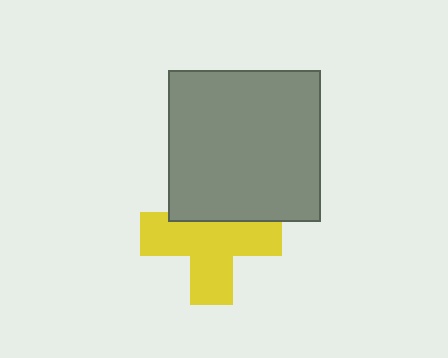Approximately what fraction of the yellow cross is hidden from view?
Roughly 31% of the yellow cross is hidden behind the gray square.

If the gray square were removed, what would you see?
You would see the complete yellow cross.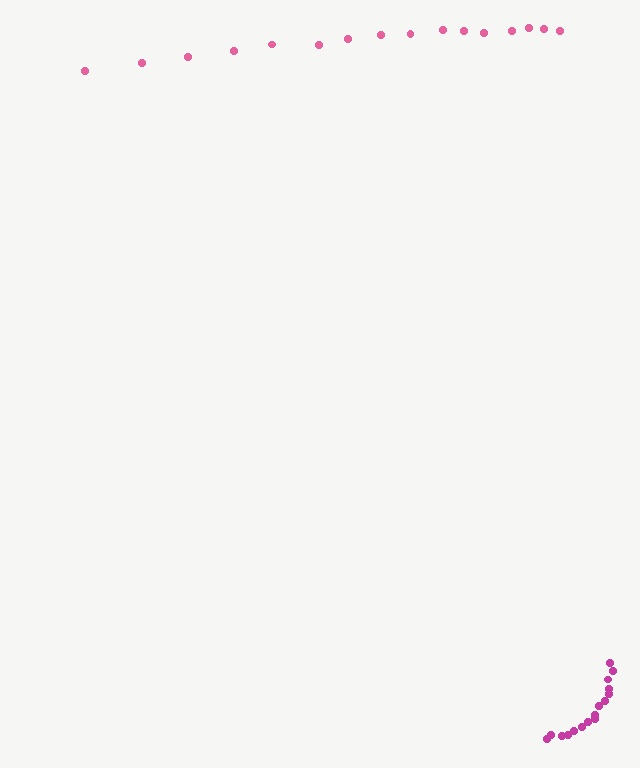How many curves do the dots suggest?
There are 2 distinct paths.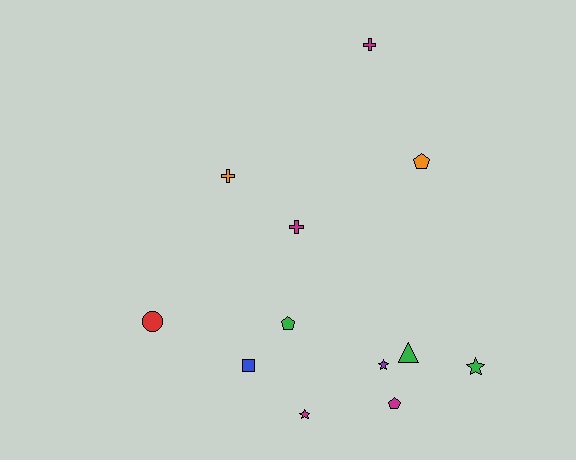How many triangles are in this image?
There is 1 triangle.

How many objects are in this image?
There are 12 objects.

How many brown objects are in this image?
There are no brown objects.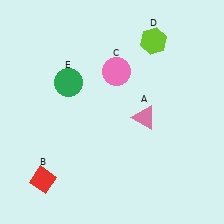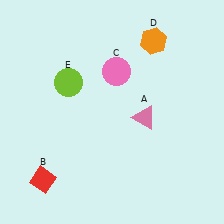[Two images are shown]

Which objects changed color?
D changed from lime to orange. E changed from green to lime.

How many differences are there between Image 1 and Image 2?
There are 2 differences between the two images.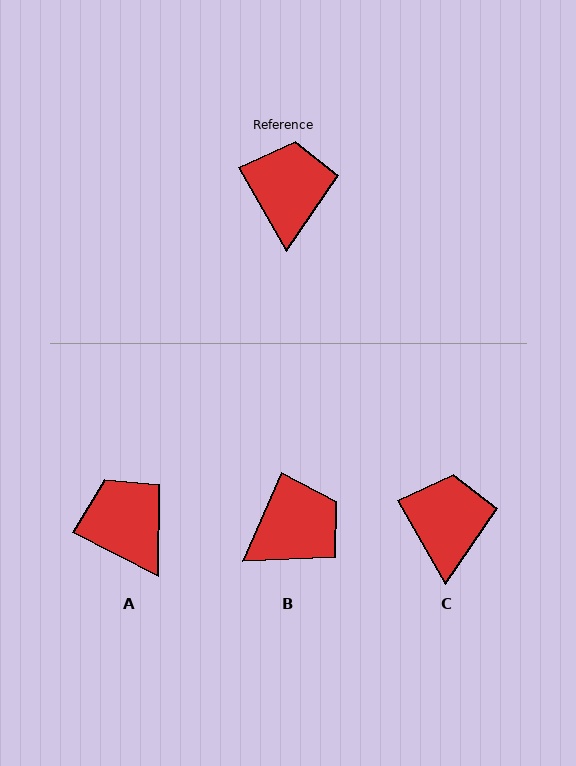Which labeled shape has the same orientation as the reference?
C.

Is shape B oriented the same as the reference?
No, it is off by about 53 degrees.